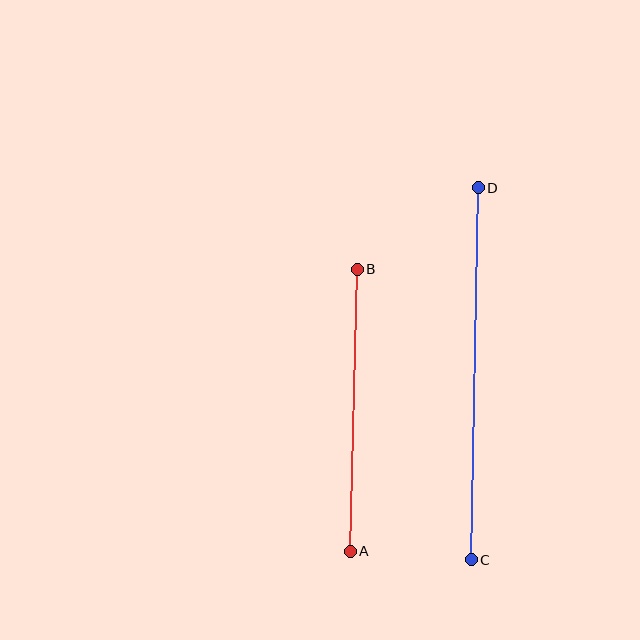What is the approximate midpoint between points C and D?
The midpoint is at approximately (475, 374) pixels.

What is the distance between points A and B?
The distance is approximately 282 pixels.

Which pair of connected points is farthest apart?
Points C and D are farthest apart.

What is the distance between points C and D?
The distance is approximately 372 pixels.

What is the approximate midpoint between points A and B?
The midpoint is at approximately (354, 410) pixels.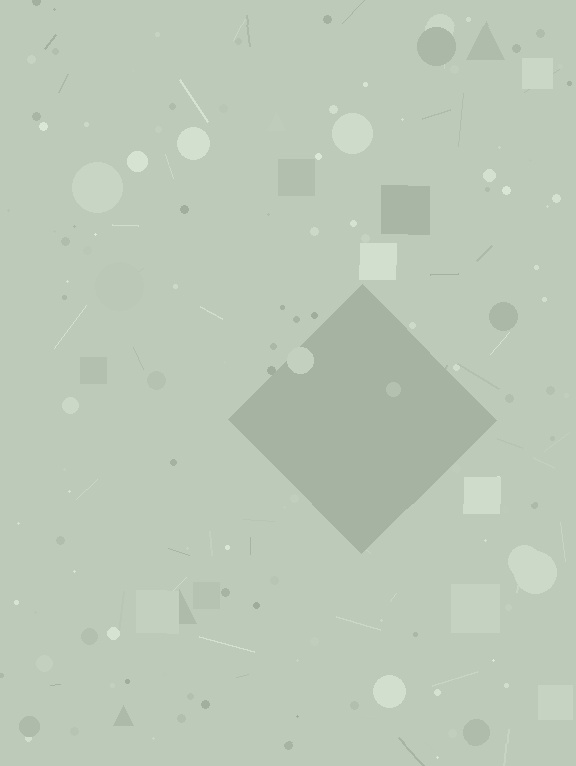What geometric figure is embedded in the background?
A diamond is embedded in the background.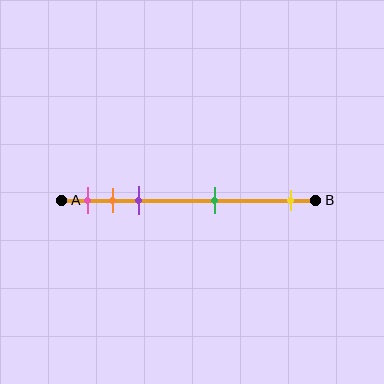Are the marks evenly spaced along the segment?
No, the marks are not evenly spaced.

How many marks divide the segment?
There are 5 marks dividing the segment.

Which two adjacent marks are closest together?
The orange and purple marks are the closest adjacent pair.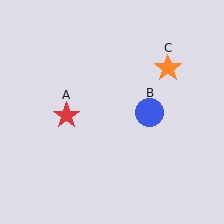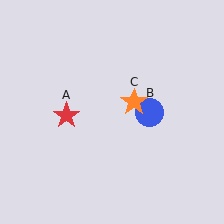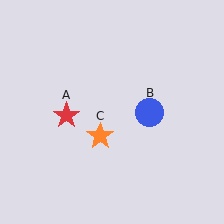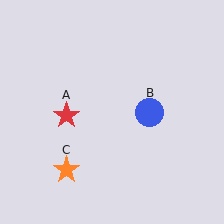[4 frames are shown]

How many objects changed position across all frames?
1 object changed position: orange star (object C).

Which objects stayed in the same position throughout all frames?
Red star (object A) and blue circle (object B) remained stationary.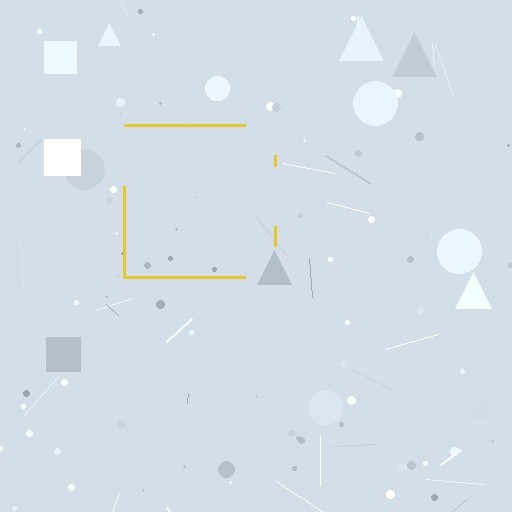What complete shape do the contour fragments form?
The contour fragments form a square.